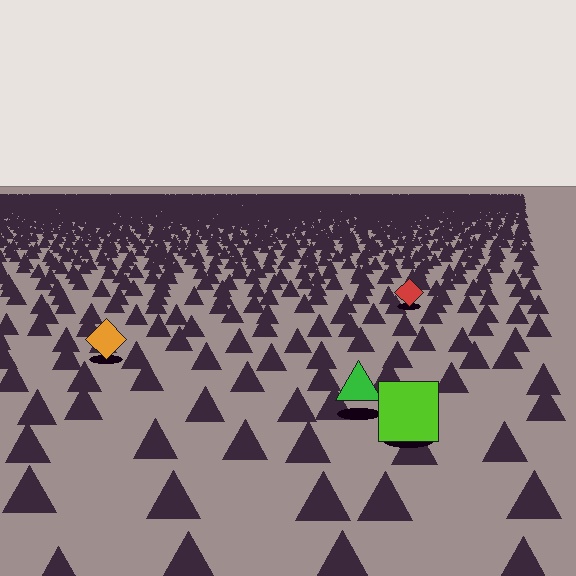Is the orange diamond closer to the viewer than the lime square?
No. The lime square is closer — you can tell from the texture gradient: the ground texture is coarser near it.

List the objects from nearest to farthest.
From nearest to farthest: the lime square, the green triangle, the orange diamond, the red diamond.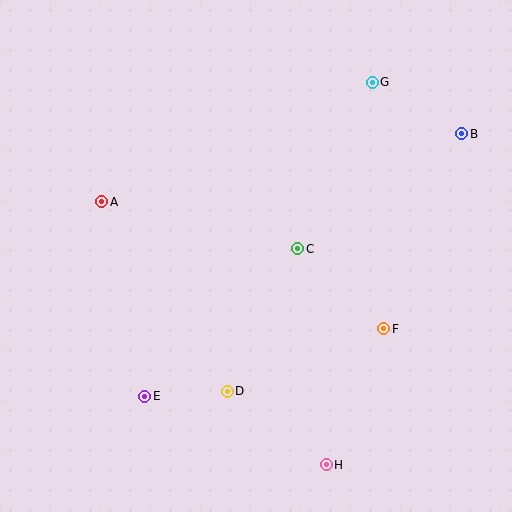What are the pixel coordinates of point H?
Point H is at (326, 465).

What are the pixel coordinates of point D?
Point D is at (227, 391).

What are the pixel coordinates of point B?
Point B is at (462, 134).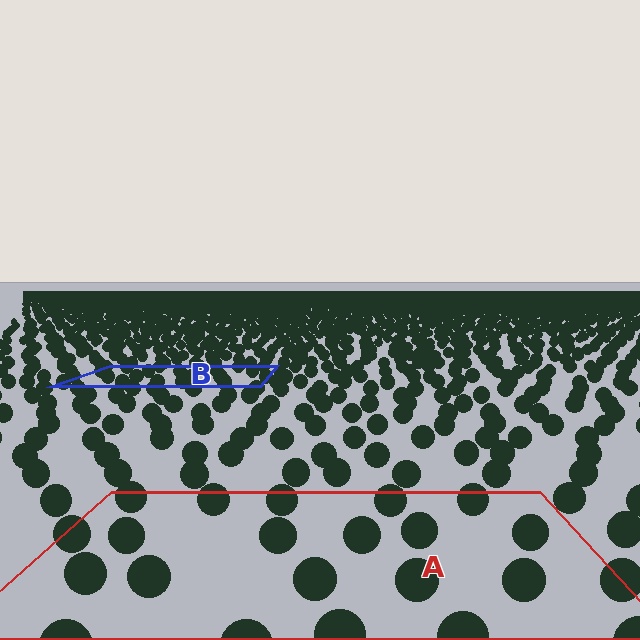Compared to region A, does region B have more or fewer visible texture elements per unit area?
Region B has more texture elements per unit area — they are packed more densely because it is farther away.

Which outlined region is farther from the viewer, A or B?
Region B is farther from the viewer — the texture elements inside it appear smaller and more densely packed.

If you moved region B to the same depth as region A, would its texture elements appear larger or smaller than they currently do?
They would appear larger. At a closer depth, the same texture elements are projected at a bigger on-screen size.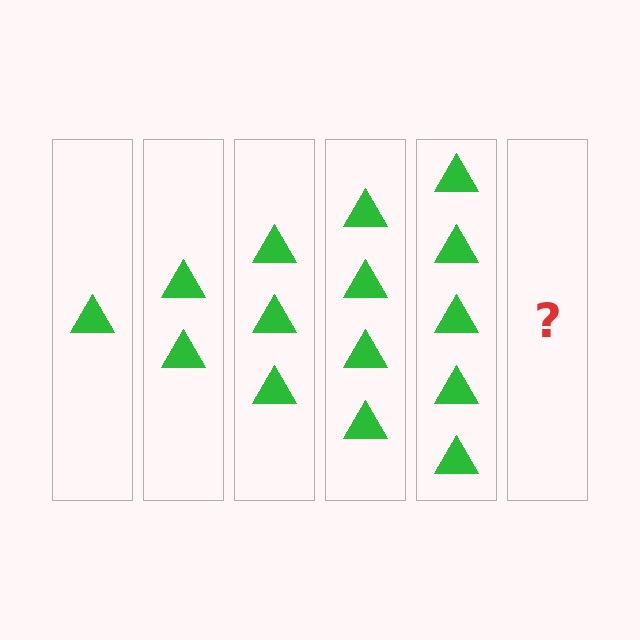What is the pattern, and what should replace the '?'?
The pattern is that each step adds one more triangle. The '?' should be 6 triangles.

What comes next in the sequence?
The next element should be 6 triangles.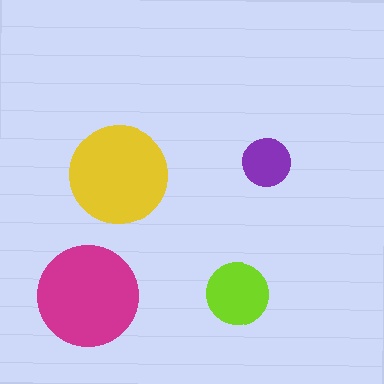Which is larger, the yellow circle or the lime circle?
The yellow one.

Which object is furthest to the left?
The magenta circle is leftmost.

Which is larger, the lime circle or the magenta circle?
The magenta one.